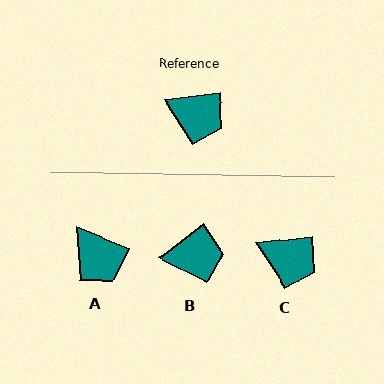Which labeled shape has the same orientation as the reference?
C.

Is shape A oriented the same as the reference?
No, it is off by about 29 degrees.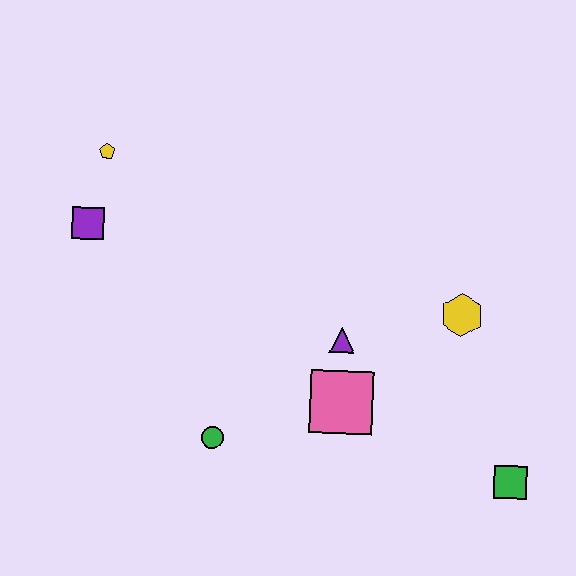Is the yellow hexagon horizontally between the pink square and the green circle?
No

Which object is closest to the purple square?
The yellow pentagon is closest to the purple square.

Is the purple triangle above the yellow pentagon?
No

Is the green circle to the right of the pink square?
No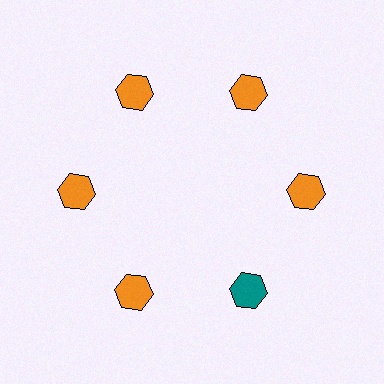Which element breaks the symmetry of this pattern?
The teal hexagon at roughly the 5 o'clock position breaks the symmetry. All other shapes are orange hexagons.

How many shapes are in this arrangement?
There are 6 shapes arranged in a ring pattern.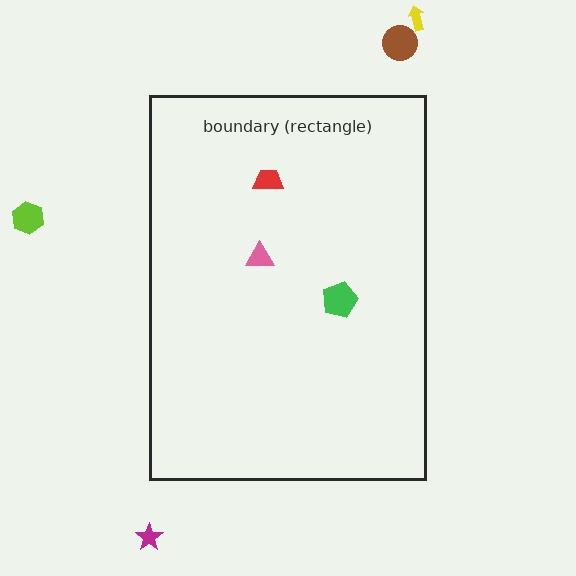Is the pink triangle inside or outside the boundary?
Inside.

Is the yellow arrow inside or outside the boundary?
Outside.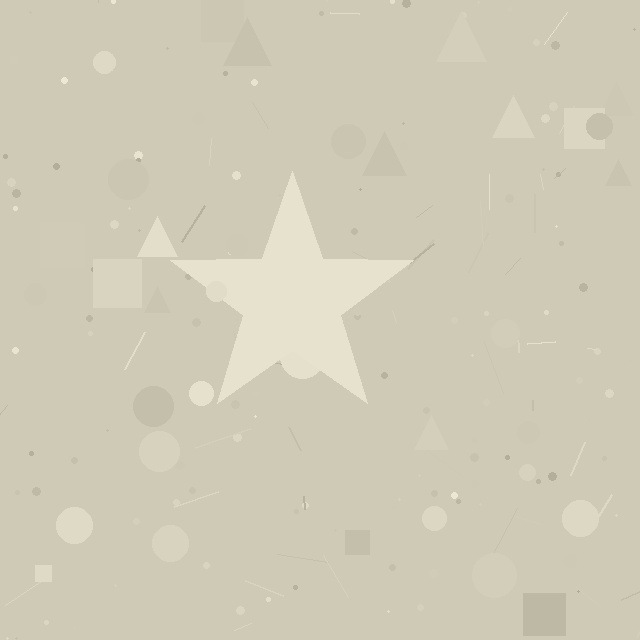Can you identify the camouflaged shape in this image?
The camouflaged shape is a star.